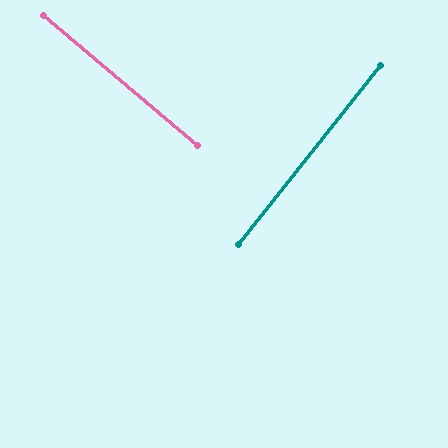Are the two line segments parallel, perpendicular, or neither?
Perpendicular — they meet at approximately 88°.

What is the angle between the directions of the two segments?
Approximately 88 degrees.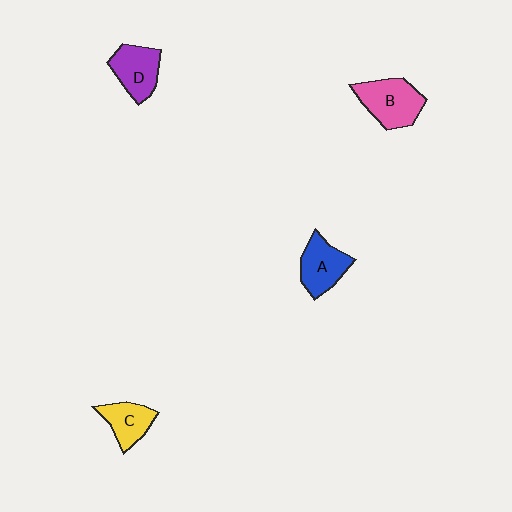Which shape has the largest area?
Shape B (pink).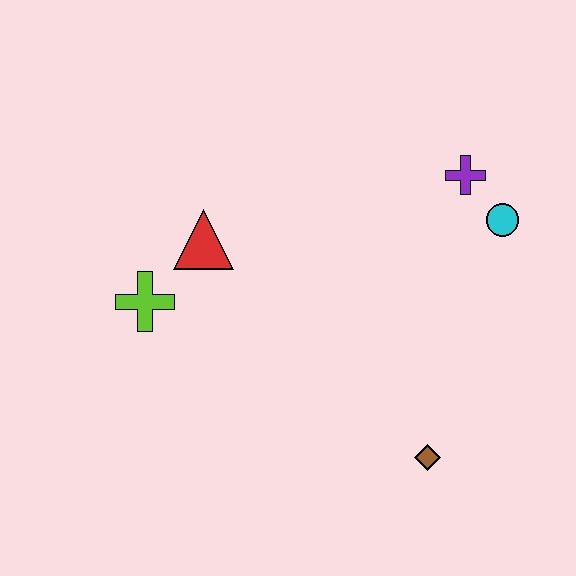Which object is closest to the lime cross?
The red triangle is closest to the lime cross.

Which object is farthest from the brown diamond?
The lime cross is farthest from the brown diamond.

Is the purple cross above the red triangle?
Yes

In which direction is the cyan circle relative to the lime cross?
The cyan circle is to the right of the lime cross.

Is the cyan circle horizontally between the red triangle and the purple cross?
No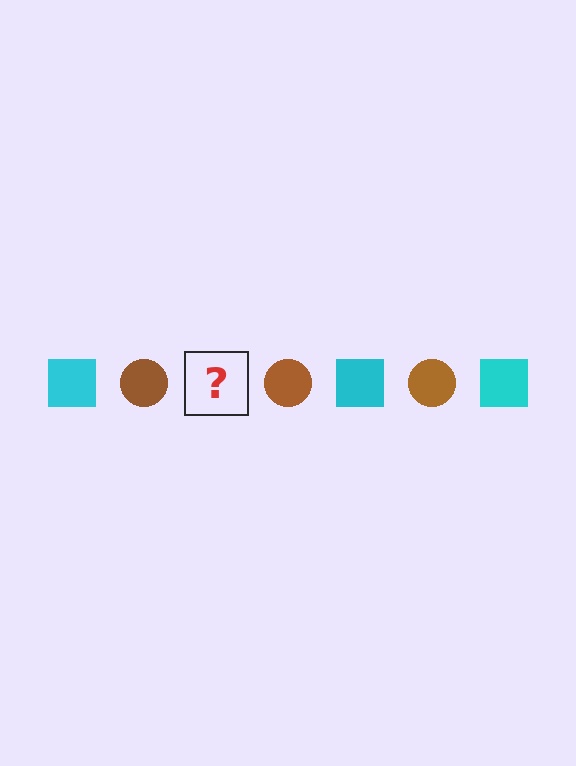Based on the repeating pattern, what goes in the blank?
The blank should be a cyan square.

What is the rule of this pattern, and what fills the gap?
The rule is that the pattern alternates between cyan square and brown circle. The gap should be filled with a cyan square.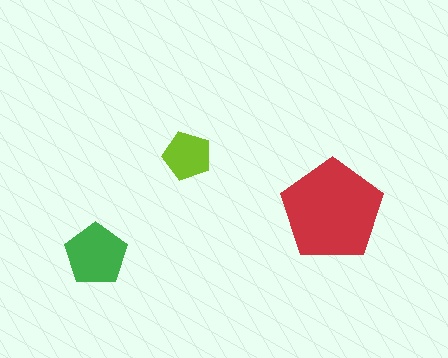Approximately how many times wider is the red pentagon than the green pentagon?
About 1.5 times wider.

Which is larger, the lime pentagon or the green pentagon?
The green one.